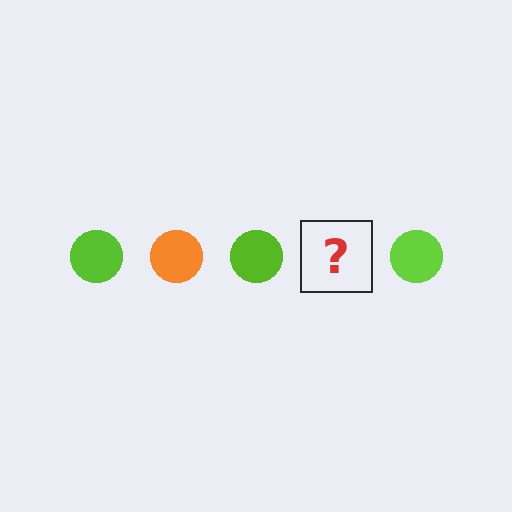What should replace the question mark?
The question mark should be replaced with an orange circle.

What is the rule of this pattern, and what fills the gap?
The rule is that the pattern cycles through lime, orange circles. The gap should be filled with an orange circle.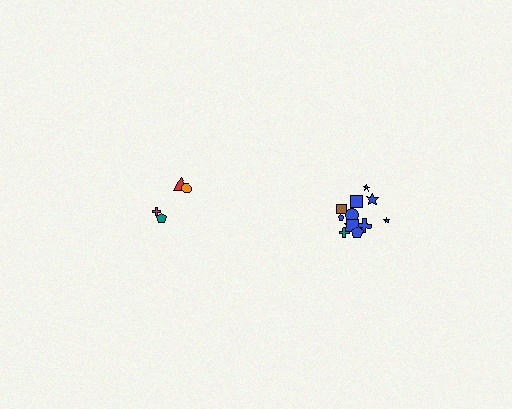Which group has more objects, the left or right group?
The right group.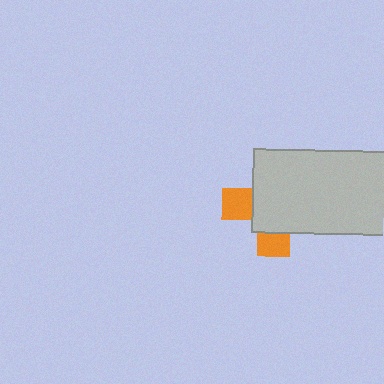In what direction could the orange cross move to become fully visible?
The orange cross could move toward the lower-left. That would shift it out from behind the light gray rectangle entirely.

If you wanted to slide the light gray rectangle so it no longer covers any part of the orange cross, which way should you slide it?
Slide it toward the upper-right — that is the most direct way to separate the two shapes.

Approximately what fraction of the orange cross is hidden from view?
Roughly 70% of the orange cross is hidden behind the light gray rectangle.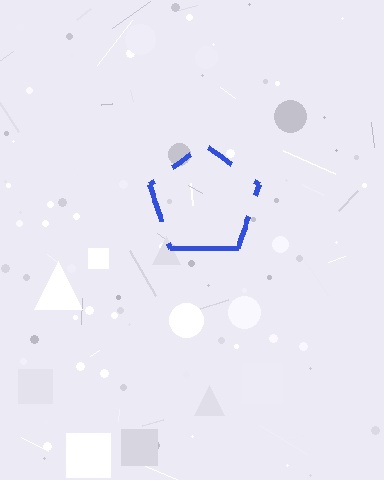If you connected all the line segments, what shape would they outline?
They would outline a pentagon.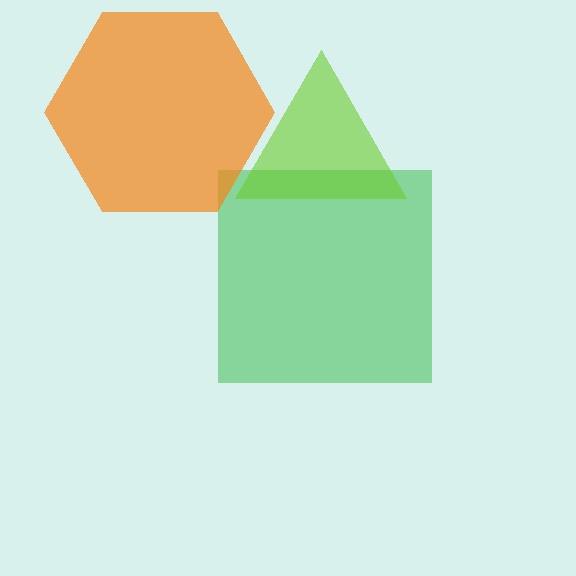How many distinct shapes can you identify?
There are 3 distinct shapes: a green square, an orange hexagon, a lime triangle.